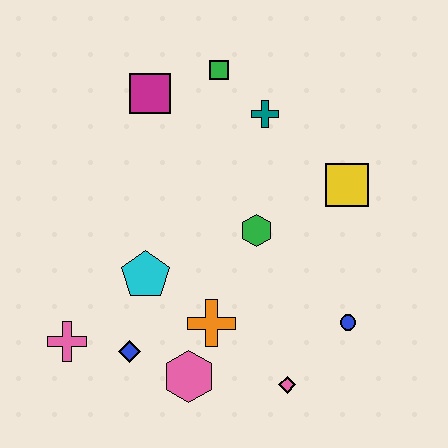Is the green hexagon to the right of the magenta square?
Yes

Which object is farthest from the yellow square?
The pink cross is farthest from the yellow square.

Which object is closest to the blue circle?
The pink diamond is closest to the blue circle.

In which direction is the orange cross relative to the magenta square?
The orange cross is below the magenta square.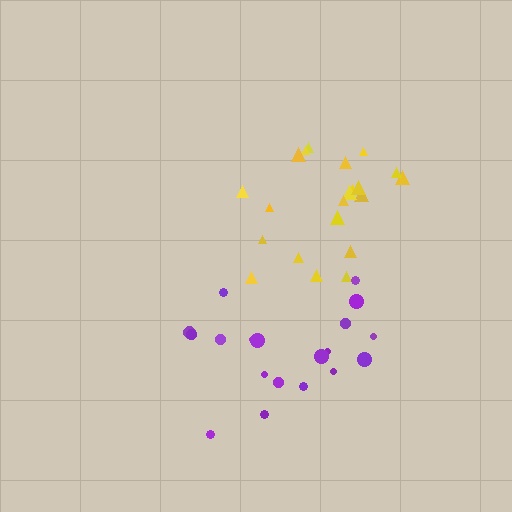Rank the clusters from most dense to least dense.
yellow, purple.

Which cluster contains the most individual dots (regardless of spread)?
Yellow (21).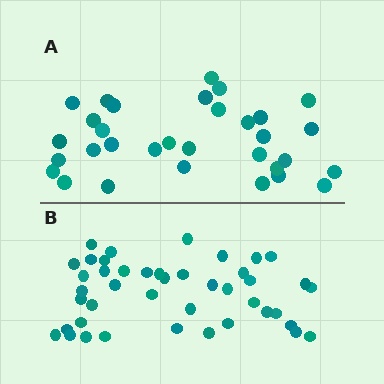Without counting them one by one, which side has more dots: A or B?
Region B (the bottom region) has more dots.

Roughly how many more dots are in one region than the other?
Region B has roughly 12 or so more dots than region A.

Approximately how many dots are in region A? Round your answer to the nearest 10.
About 30 dots. (The exact count is 32, which rounds to 30.)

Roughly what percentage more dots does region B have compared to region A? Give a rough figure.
About 35% more.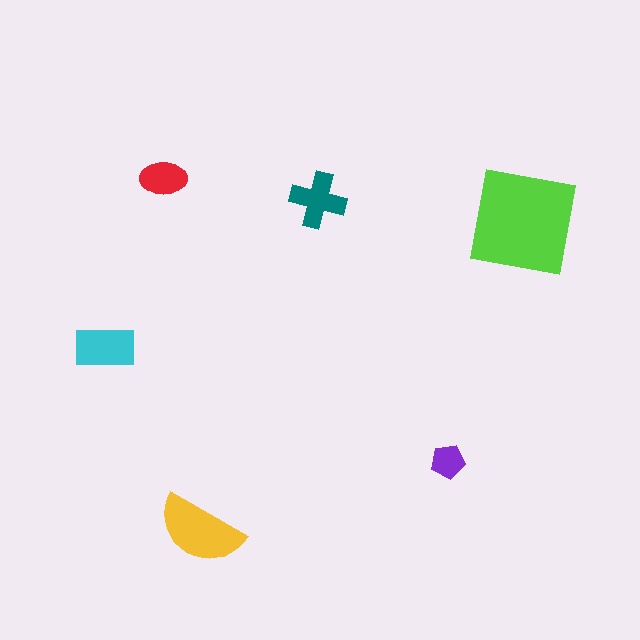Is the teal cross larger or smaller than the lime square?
Smaller.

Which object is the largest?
The lime square.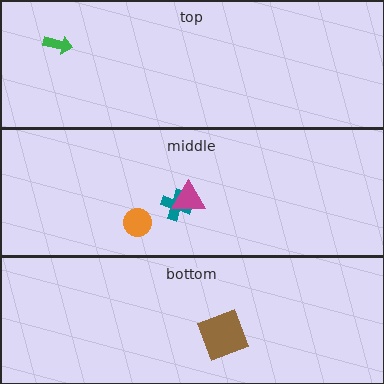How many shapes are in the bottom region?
1.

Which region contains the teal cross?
The middle region.